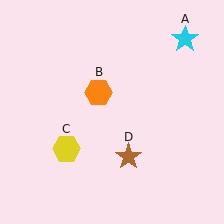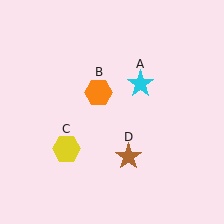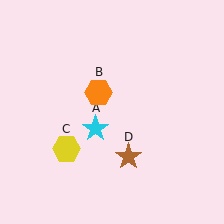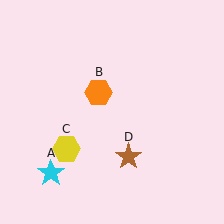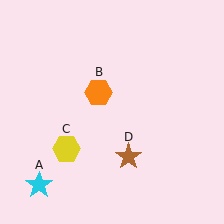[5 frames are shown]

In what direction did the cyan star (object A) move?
The cyan star (object A) moved down and to the left.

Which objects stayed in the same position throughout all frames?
Orange hexagon (object B) and yellow hexagon (object C) and brown star (object D) remained stationary.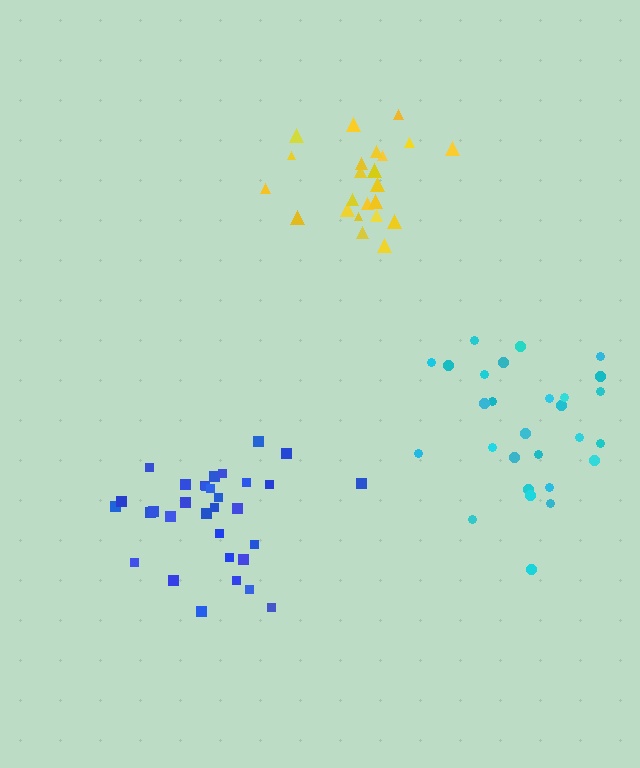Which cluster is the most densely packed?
Yellow.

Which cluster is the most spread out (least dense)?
Cyan.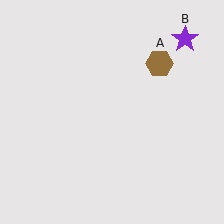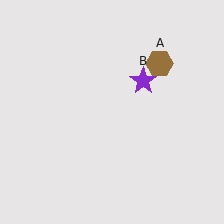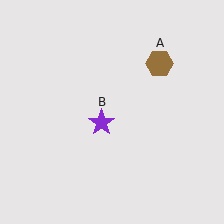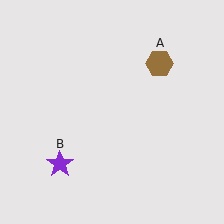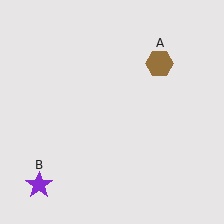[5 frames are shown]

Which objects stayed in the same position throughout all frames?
Brown hexagon (object A) remained stationary.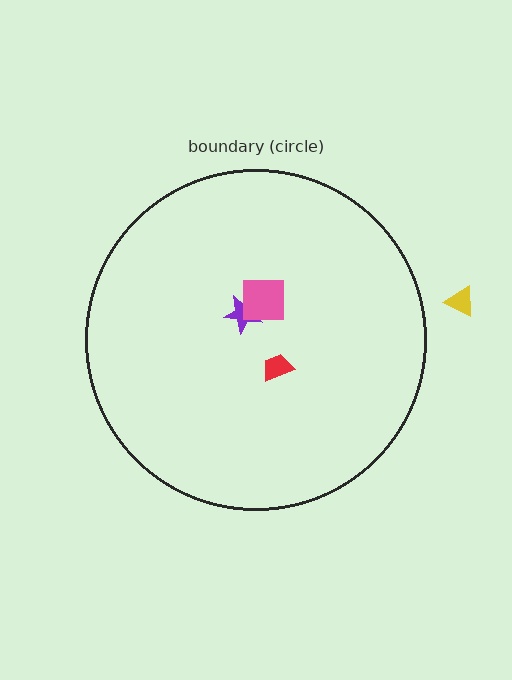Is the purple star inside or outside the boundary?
Inside.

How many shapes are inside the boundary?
3 inside, 1 outside.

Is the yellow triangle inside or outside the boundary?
Outside.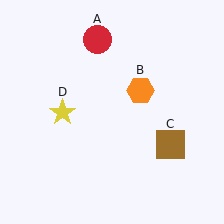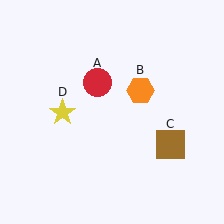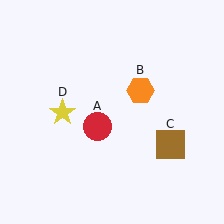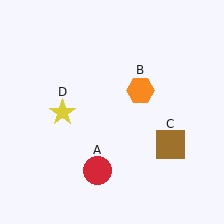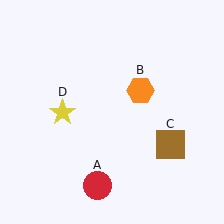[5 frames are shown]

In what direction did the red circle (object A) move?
The red circle (object A) moved down.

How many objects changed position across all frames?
1 object changed position: red circle (object A).